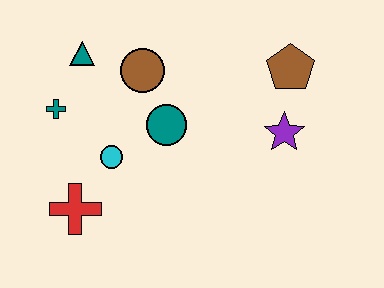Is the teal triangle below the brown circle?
No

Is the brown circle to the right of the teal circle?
No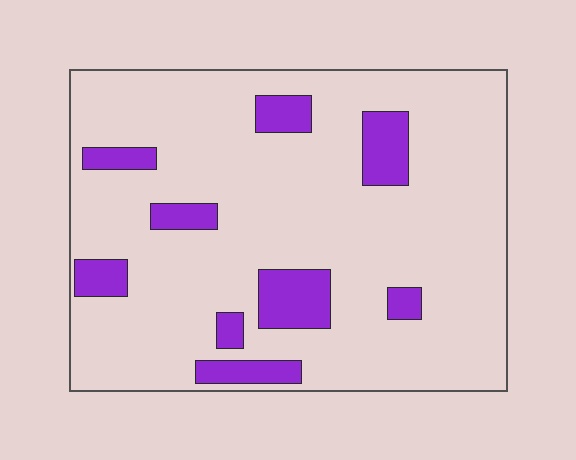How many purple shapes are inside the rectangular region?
9.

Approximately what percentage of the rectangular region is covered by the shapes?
Approximately 15%.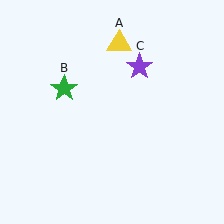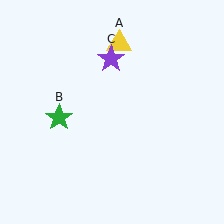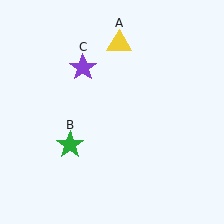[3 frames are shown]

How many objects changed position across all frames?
2 objects changed position: green star (object B), purple star (object C).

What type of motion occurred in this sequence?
The green star (object B), purple star (object C) rotated counterclockwise around the center of the scene.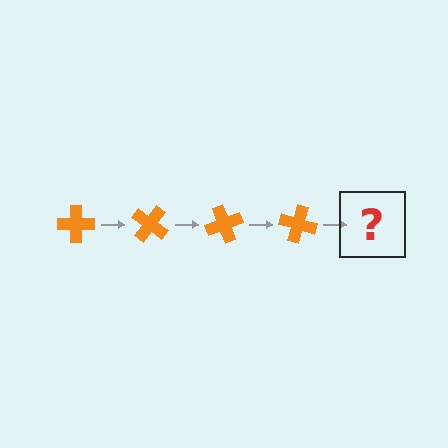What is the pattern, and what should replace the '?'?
The pattern is that the cross rotates 35 degrees each step. The '?' should be an orange cross rotated 140 degrees.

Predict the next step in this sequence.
The next step is an orange cross rotated 140 degrees.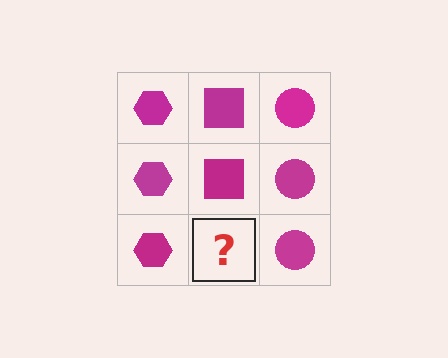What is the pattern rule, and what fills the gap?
The rule is that each column has a consistent shape. The gap should be filled with a magenta square.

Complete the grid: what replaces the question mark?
The question mark should be replaced with a magenta square.